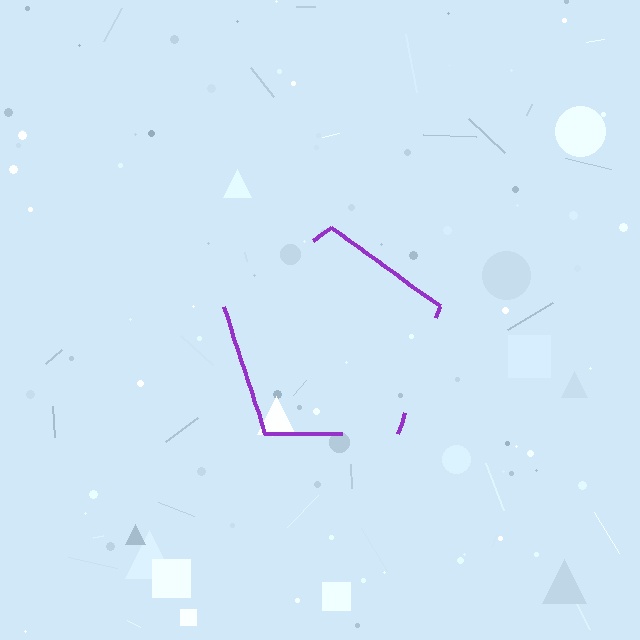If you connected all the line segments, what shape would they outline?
They would outline a pentagon.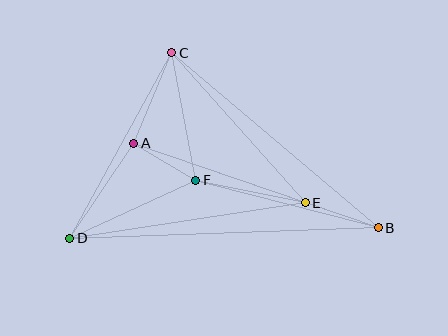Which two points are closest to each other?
Points A and F are closest to each other.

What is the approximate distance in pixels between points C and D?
The distance between C and D is approximately 212 pixels.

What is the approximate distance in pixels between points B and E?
The distance between B and E is approximately 77 pixels.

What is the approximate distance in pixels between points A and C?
The distance between A and C is approximately 98 pixels.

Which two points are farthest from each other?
Points B and D are farthest from each other.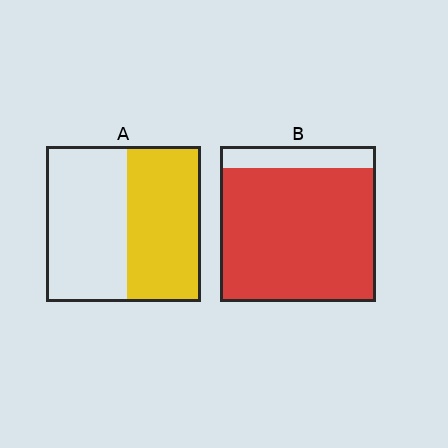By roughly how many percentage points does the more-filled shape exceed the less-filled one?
By roughly 40 percentage points (B over A).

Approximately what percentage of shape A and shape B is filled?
A is approximately 50% and B is approximately 85%.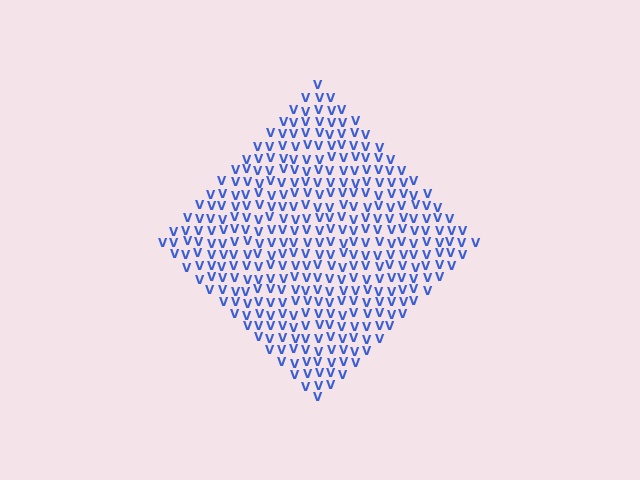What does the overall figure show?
The overall figure shows a diamond.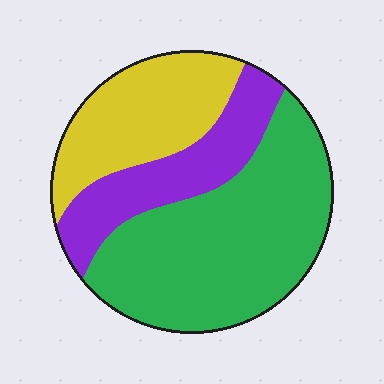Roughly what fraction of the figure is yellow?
Yellow takes up between a quarter and a half of the figure.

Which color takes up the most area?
Green, at roughly 50%.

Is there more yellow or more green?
Green.